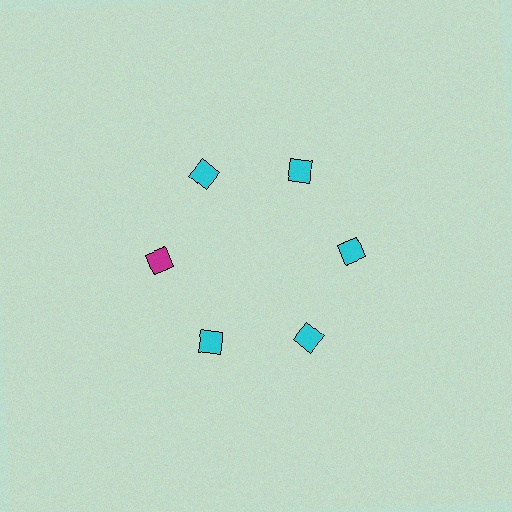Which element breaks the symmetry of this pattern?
The magenta diamond at roughly the 9 o'clock position breaks the symmetry. All other shapes are cyan diamonds.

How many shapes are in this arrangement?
There are 6 shapes arranged in a ring pattern.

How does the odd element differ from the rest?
It has a different color: magenta instead of cyan.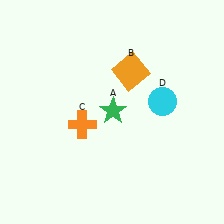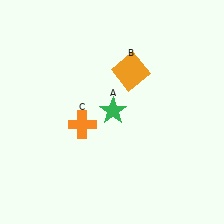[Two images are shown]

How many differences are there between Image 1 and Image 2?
There is 1 difference between the two images.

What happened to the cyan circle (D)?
The cyan circle (D) was removed in Image 2. It was in the top-right area of Image 1.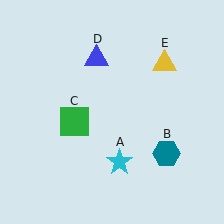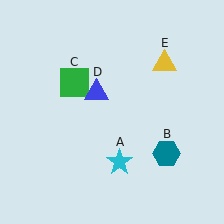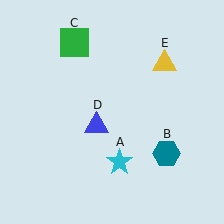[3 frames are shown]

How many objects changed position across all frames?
2 objects changed position: green square (object C), blue triangle (object D).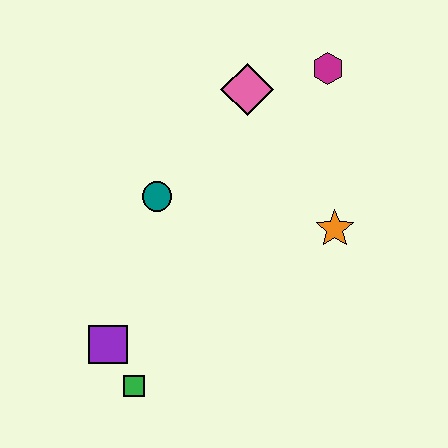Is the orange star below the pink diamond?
Yes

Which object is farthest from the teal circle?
The magenta hexagon is farthest from the teal circle.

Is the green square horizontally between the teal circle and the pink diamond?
No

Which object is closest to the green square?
The purple square is closest to the green square.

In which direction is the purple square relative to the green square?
The purple square is above the green square.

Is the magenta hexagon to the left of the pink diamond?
No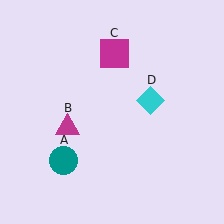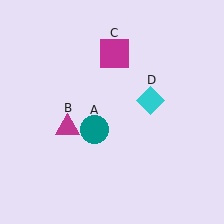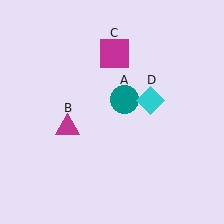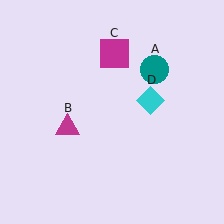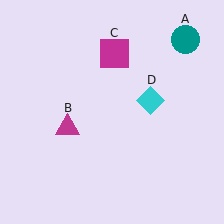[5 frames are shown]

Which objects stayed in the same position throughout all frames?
Magenta triangle (object B) and magenta square (object C) and cyan diamond (object D) remained stationary.